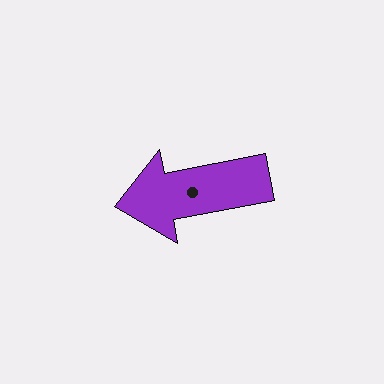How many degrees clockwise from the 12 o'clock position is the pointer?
Approximately 259 degrees.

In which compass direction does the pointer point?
West.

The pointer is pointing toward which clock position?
Roughly 9 o'clock.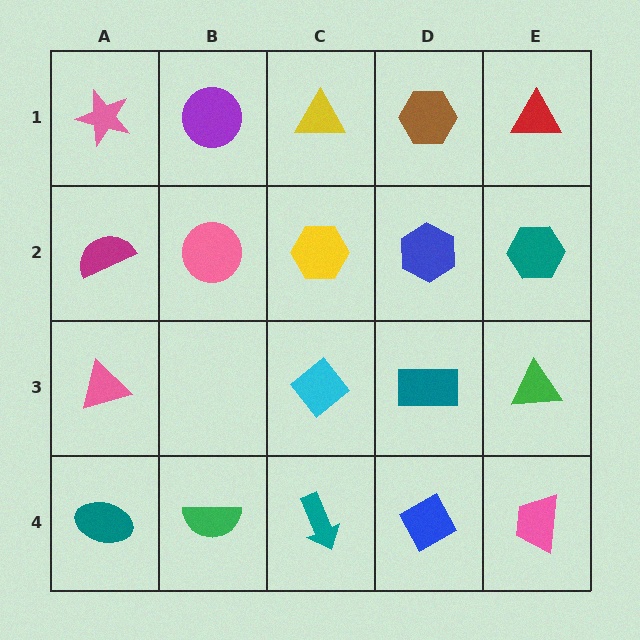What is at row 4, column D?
A blue diamond.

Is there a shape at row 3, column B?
No, that cell is empty.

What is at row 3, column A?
A pink triangle.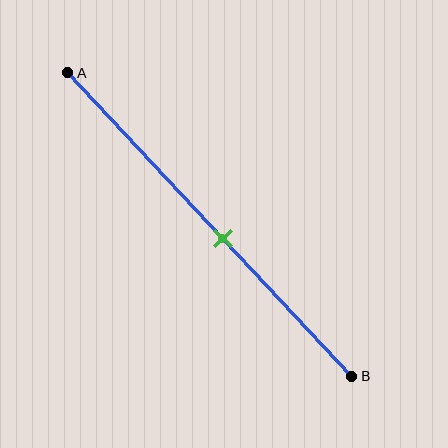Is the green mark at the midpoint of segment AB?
No, the mark is at about 55% from A, not at the 50% midpoint.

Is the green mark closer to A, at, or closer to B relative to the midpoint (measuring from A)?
The green mark is closer to point B than the midpoint of segment AB.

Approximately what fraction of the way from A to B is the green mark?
The green mark is approximately 55% of the way from A to B.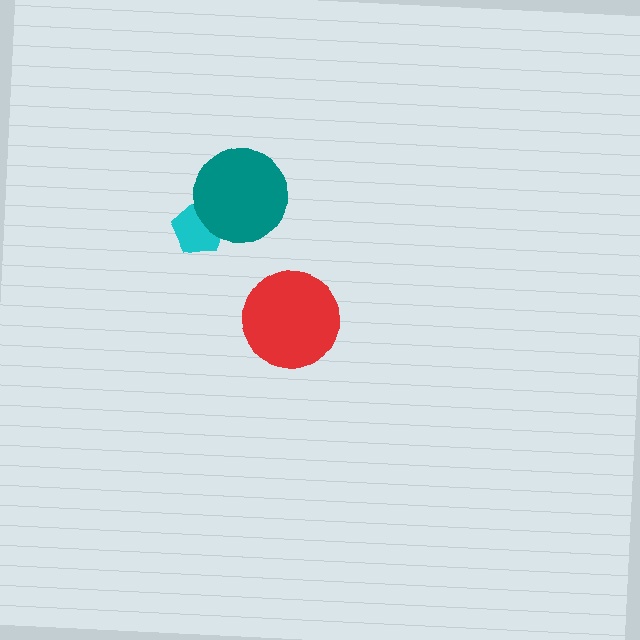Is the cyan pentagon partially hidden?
Yes, it is partially covered by another shape.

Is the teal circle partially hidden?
No, no other shape covers it.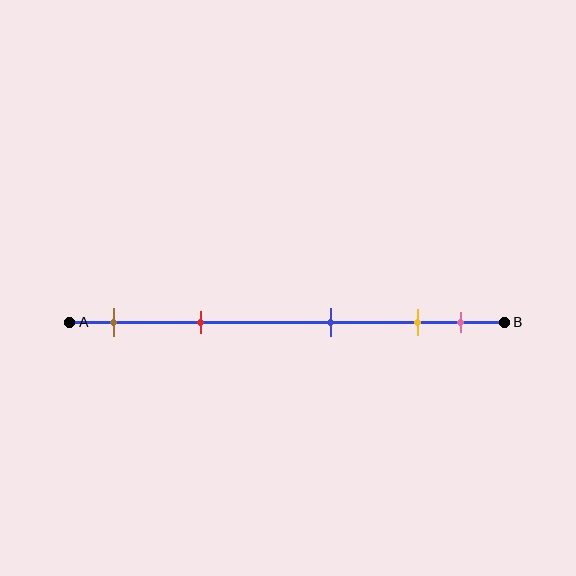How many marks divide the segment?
There are 5 marks dividing the segment.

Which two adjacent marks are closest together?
The yellow and pink marks are the closest adjacent pair.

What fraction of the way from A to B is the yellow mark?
The yellow mark is approximately 80% (0.8) of the way from A to B.